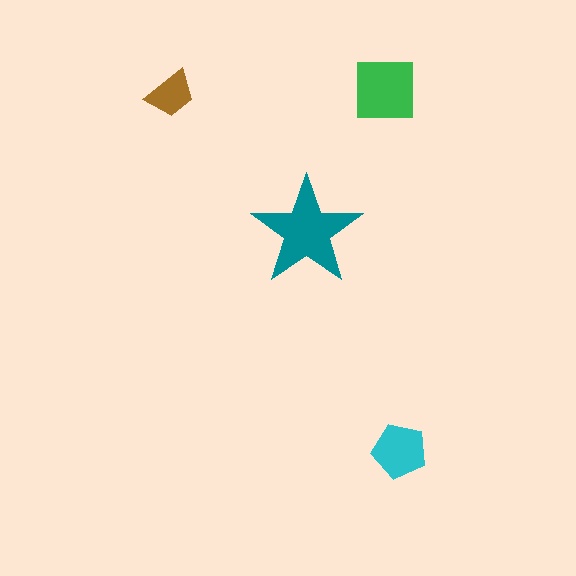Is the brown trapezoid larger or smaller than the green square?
Smaller.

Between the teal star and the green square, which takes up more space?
The teal star.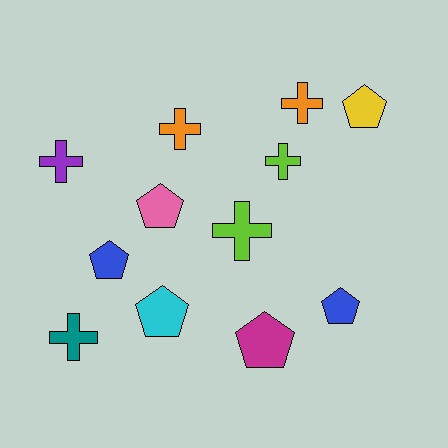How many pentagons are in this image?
There are 6 pentagons.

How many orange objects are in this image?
There are 2 orange objects.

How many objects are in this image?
There are 12 objects.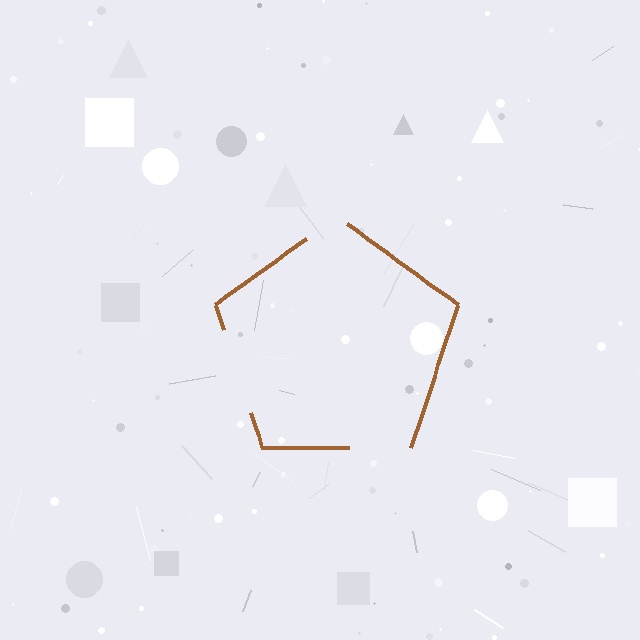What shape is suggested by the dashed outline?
The dashed outline suggests a pentagon.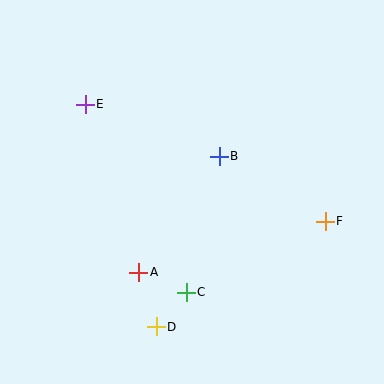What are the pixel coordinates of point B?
Point B is at (219, 156).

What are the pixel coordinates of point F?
Point F is at (325, 221).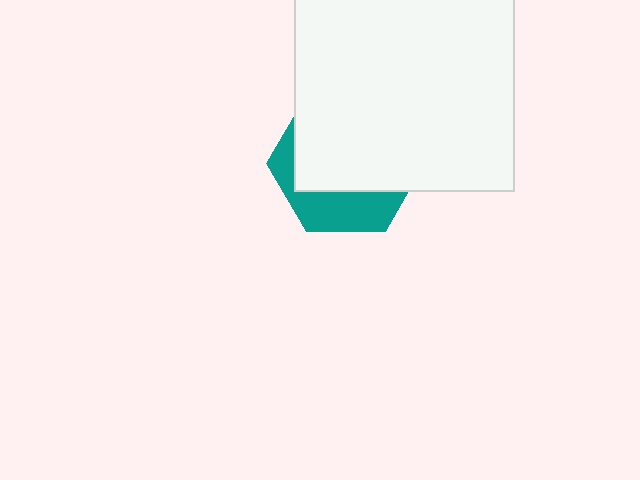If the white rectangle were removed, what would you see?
You would see the complete teal hexagon.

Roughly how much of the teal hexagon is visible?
A small part of it is visible (roughly 33%).